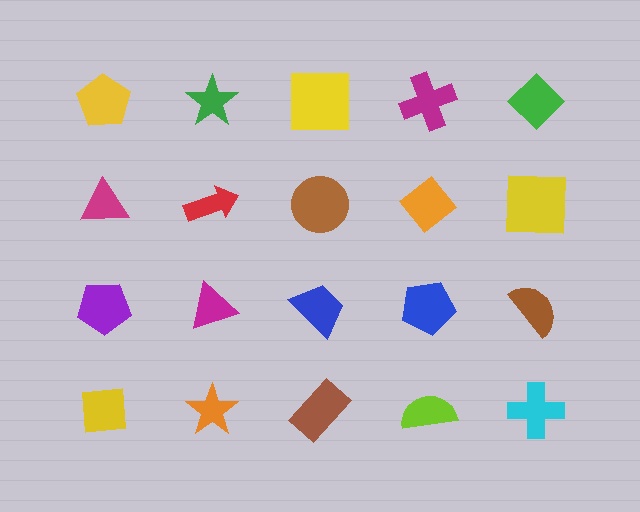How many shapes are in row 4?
5 shapes.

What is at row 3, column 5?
A brown semicircle.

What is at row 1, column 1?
A yellow pentagon.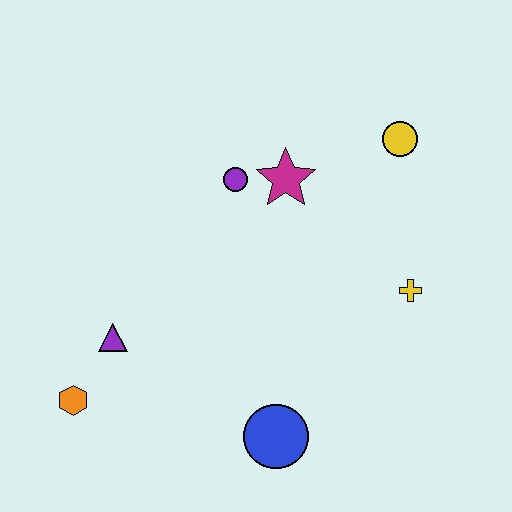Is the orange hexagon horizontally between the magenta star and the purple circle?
No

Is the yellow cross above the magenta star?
No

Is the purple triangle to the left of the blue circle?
Yes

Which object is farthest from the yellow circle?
The orange hexagon is farthest from the yellow circle.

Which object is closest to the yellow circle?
The magenta star is closest to the yellow circle.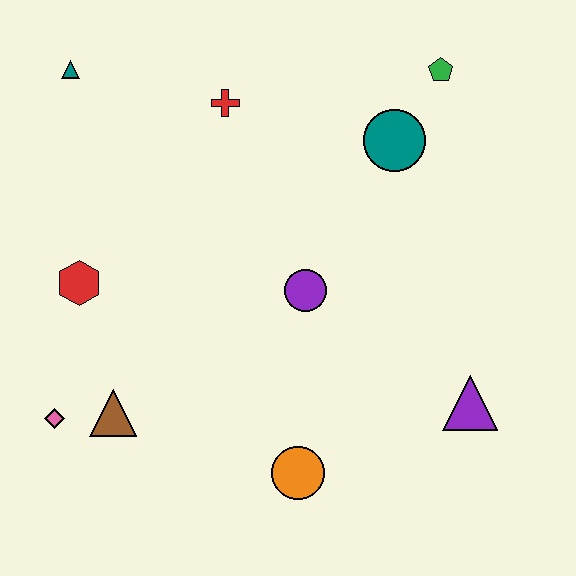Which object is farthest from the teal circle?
The pink diamond is farthest from the teal circle.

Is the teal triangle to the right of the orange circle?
No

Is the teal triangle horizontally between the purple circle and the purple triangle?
No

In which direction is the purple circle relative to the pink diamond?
The purple circle is to the right of the pink diamond.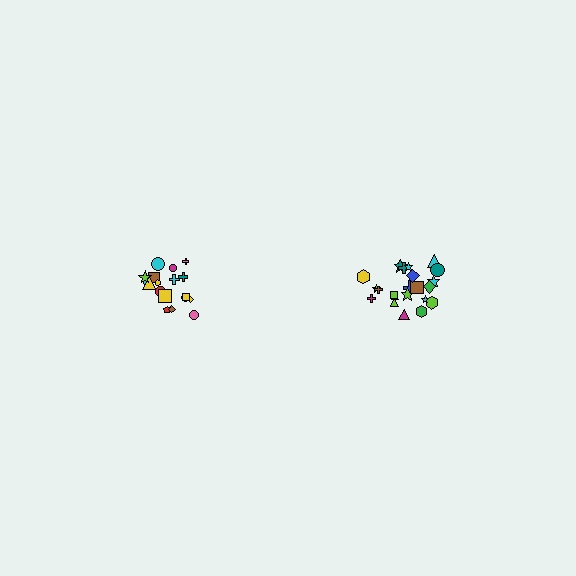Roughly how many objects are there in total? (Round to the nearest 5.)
Roughly 40 objects in total.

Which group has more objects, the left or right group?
The right group.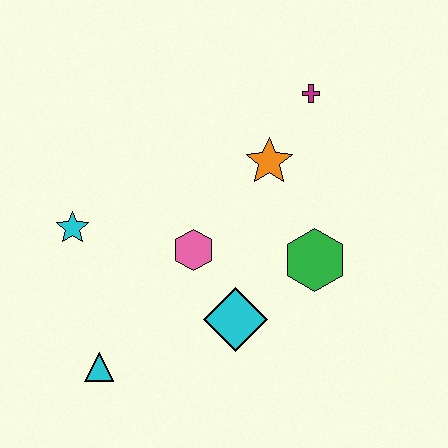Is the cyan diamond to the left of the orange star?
Yes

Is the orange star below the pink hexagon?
No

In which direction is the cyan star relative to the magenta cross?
The cyan star is to the left of the magenta cross.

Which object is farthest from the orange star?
The cyan triangle is farthest from the orange star.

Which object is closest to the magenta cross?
The orange star is closest to the magenta cross.